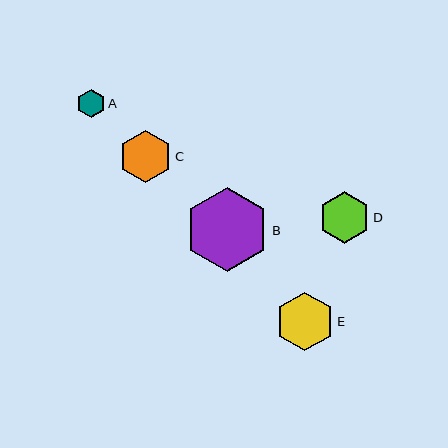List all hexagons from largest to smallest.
From largest to smallest: B, E, C, D, A.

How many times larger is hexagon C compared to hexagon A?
Hexagon C is approximately 1.8 times the size of hexagon A.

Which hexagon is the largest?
Hexagon B is the largest with a size of approximately 84 pixels.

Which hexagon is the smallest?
Hexagon A is the smallest with a size of approximately 28 pixels.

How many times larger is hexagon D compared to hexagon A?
Hexagon D is approximately 1.8 times the size of hexagon A.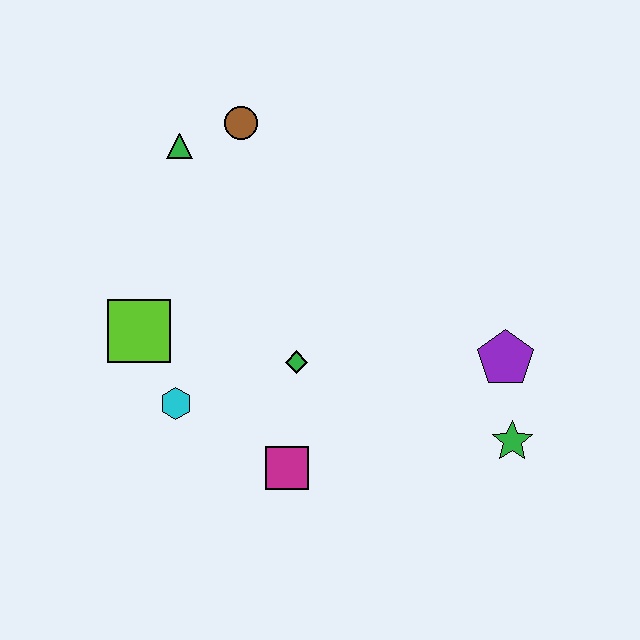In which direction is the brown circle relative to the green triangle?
The brown circle is to the right of the green triangle.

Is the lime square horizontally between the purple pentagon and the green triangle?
No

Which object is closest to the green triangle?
The brown circle is closest to the green triangle.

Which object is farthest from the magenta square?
The brown circle is farthest from the magenta square.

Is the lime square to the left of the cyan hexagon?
Yes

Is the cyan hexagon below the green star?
No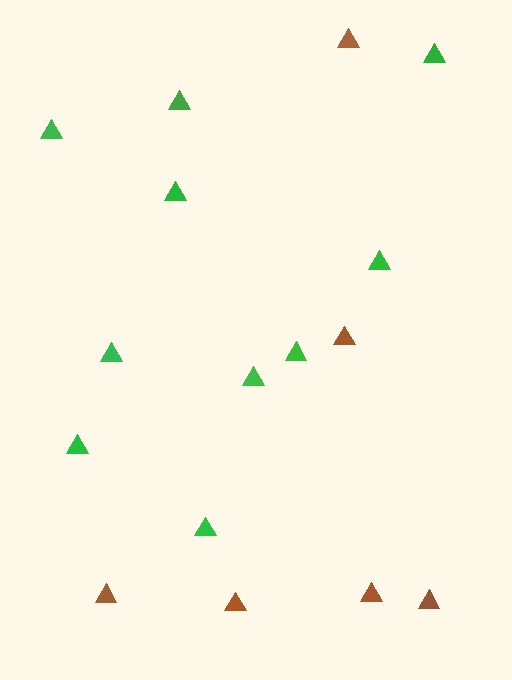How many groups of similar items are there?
There are 2 groups: one group of brown triangles (6) and one group of green triangles (10).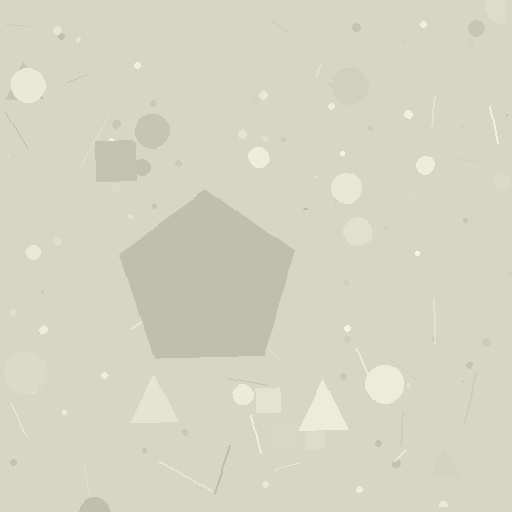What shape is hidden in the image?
A pentagon is hidden in the image.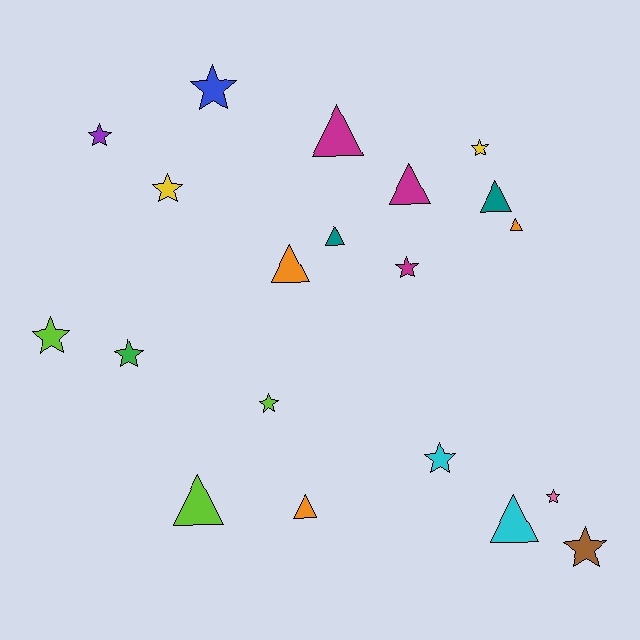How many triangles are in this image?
There are 9 triangles.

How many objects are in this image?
There are 20 objects.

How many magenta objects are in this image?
There are 3 magenta objects.